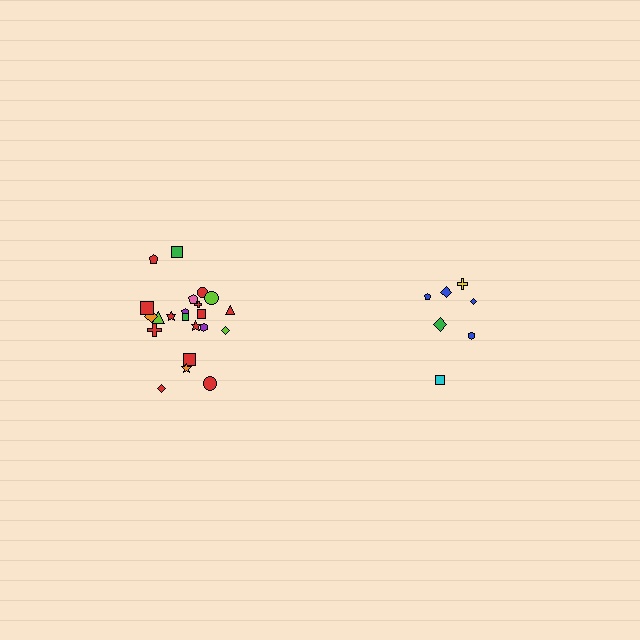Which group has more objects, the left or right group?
The left group.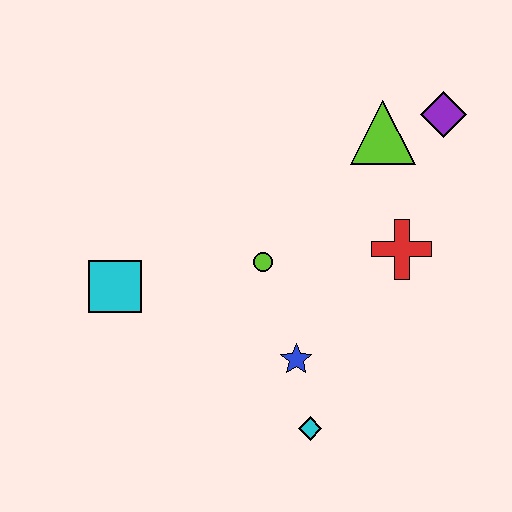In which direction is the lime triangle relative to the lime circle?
The lime triangle is above the lime circle.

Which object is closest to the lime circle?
The blue star is closest to the lime circle.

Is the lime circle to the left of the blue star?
Yes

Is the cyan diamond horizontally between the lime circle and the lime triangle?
Yes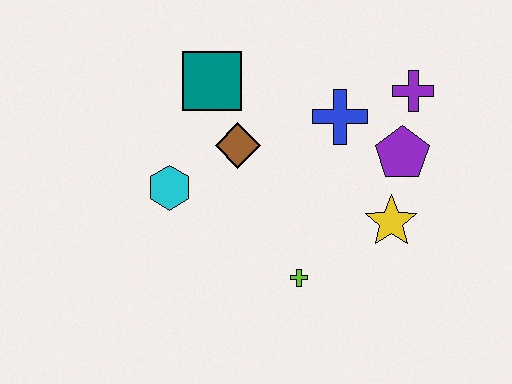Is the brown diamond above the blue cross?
No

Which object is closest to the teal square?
The brown diamond is closest to the teal square.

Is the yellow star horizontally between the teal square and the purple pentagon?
Yes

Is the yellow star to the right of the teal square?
Yes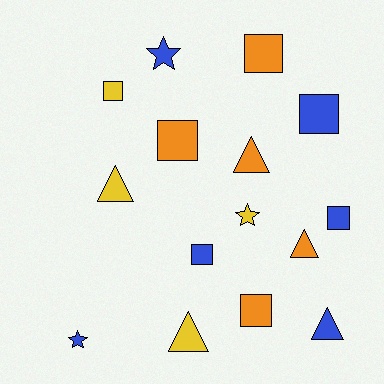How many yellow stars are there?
There is 1 yellow star.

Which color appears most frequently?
Blue, with 6 objects.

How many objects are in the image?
There are 15 objects.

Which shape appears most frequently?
Square, with 7 objects.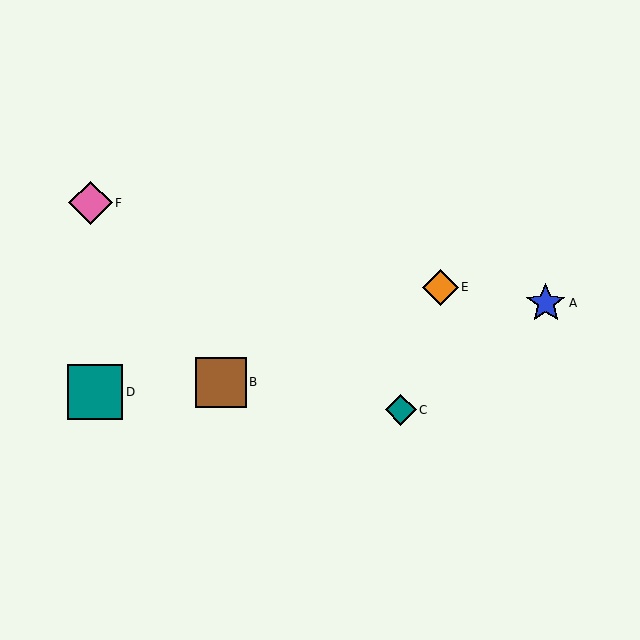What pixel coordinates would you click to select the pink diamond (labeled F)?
Click at (90, 203) to select the pink diamond F.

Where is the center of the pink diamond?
The center of the pink diamond is at (90, 203).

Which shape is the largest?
The teal square (labeled D) is the largest.